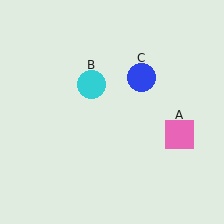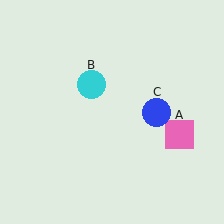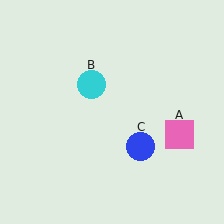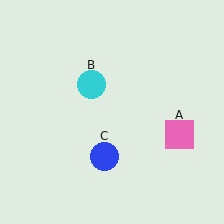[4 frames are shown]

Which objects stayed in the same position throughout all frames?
Pink square (object A) and cyan circle (object B) remained stationary.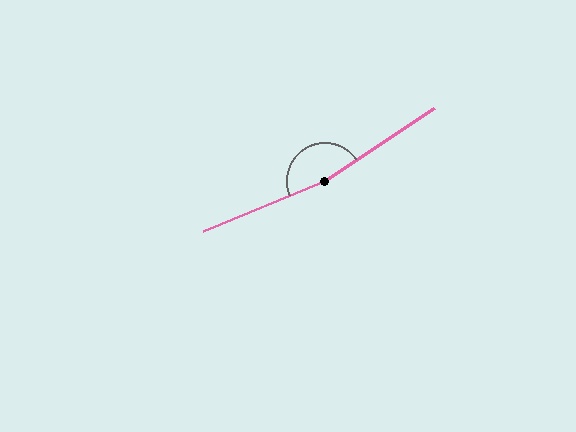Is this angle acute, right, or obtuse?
It is obtuse.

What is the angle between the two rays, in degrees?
Approximately 169 degrees.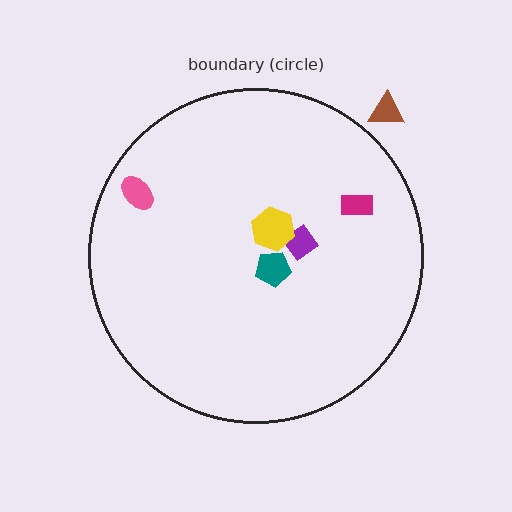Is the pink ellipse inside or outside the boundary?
Inside.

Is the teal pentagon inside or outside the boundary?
Inside.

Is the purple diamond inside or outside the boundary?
Inside.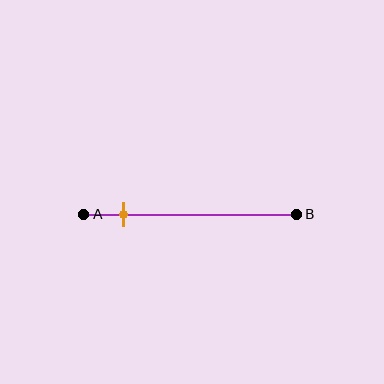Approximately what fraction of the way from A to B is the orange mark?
The orange mark is approximately 20% of the way from A to B.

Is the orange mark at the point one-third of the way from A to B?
No, the mark is at about 20% from A, not at the 33% one-third point.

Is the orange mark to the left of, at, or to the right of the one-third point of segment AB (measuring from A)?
The orange mark is to the left of the one-third point of segment AB.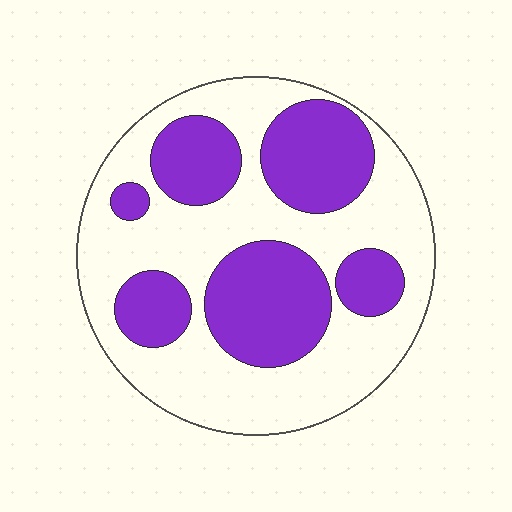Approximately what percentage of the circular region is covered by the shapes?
Approximately 40%.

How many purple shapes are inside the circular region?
6.